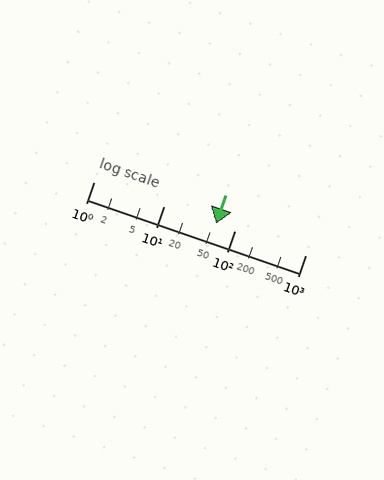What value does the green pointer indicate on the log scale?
The pointer indicates approximately 54.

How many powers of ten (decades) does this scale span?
The scale spans 3 decades, from 1 to 1000.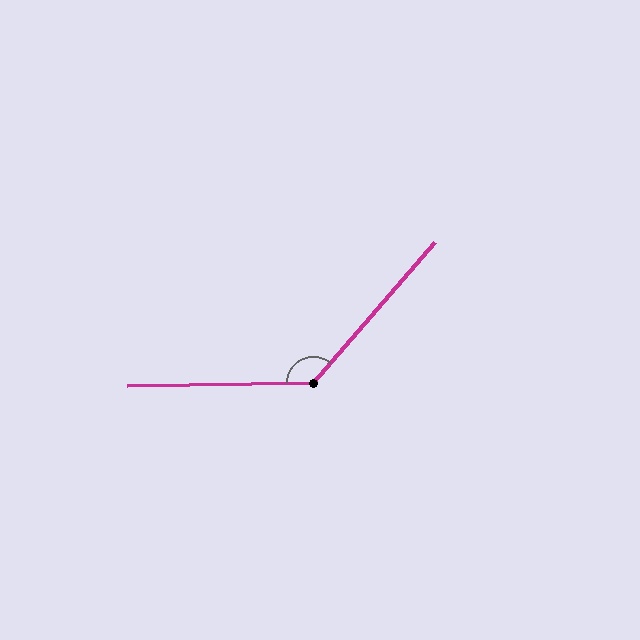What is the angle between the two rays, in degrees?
Approximately 132 degrees.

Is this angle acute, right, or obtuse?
It is obtuse.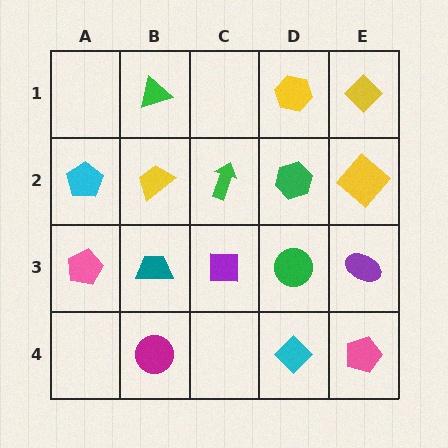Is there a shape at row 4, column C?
No, that cell is empty.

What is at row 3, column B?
A teal trapezoid.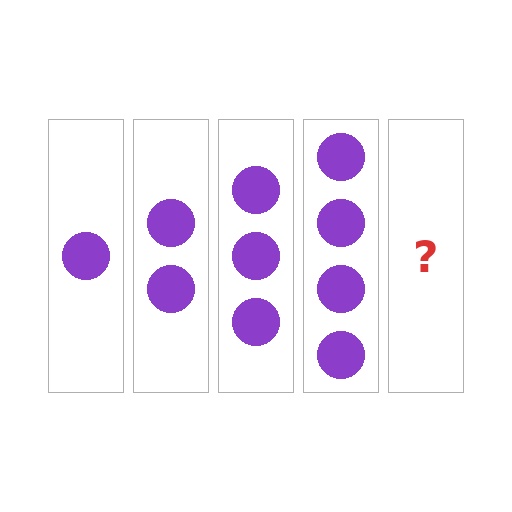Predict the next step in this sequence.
The next step is 5 circles.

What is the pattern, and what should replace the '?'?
The pattern is that each step adds one more circle. The '?' should be 5 circles.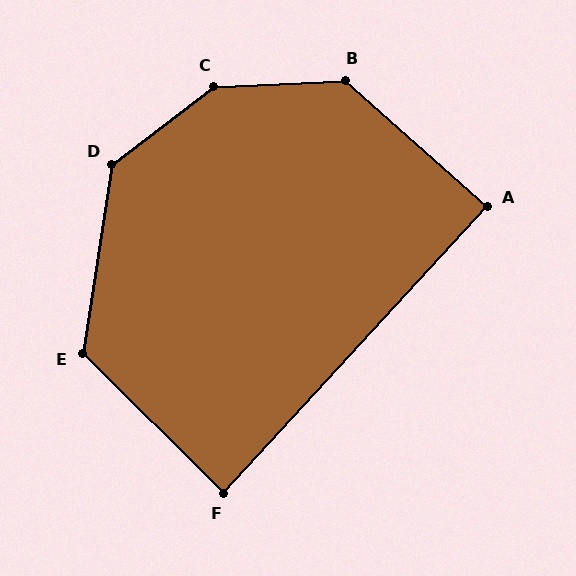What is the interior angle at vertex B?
Approximately 136 degrees (obtuse).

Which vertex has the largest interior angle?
C, at approximately 145 degrees.